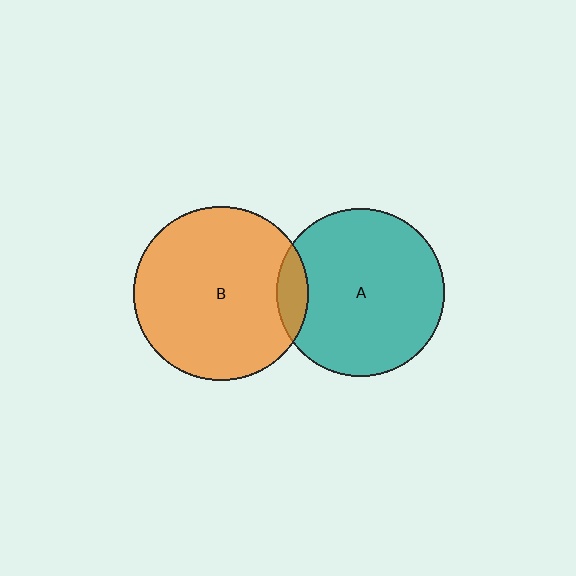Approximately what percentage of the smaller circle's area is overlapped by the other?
Approximately 10%.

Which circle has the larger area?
Circle B (orange).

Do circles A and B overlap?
Yes.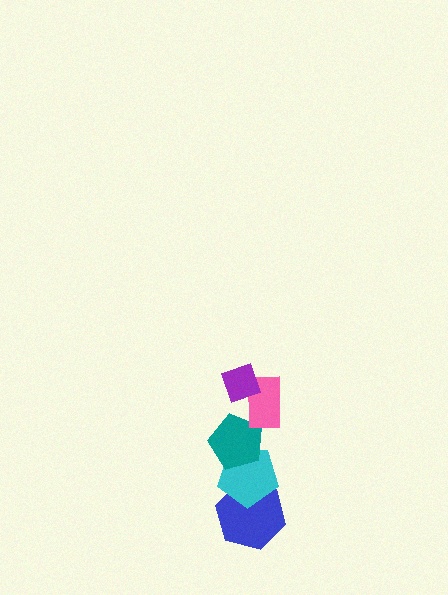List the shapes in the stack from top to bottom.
From top to bottom: the purple diamond, the pink rectangle, the teal pentagon, the cyan pentagon, the blue hexagon.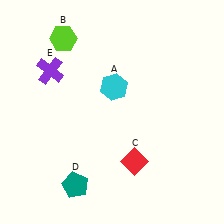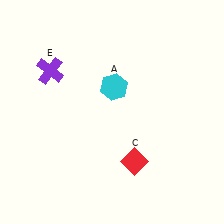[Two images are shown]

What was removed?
The lime hexagon (B), the teal pentagon (D) were removed in Image 2.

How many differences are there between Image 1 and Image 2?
There are 2 differences between the two images.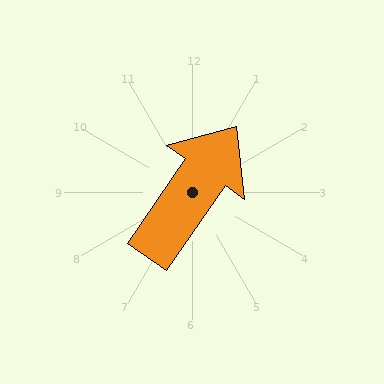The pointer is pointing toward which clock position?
Roughly 1 o'clock.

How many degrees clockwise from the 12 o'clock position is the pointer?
Approximately 35 degrees.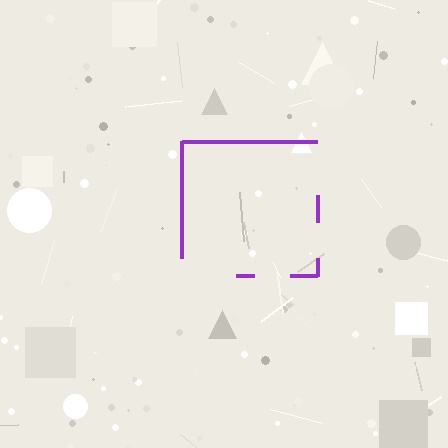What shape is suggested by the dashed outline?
The dashed outline suggests a square.